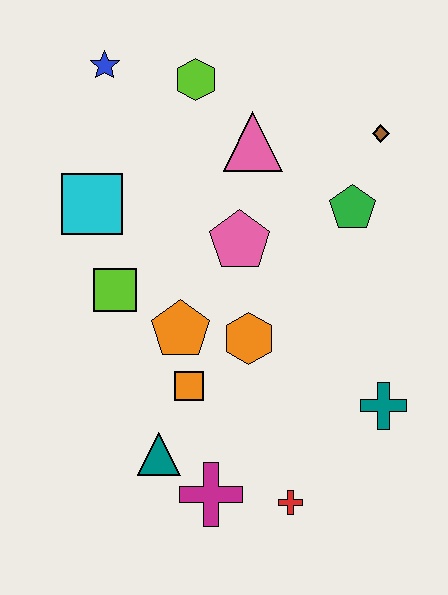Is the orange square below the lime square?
Yes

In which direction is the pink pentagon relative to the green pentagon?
The pink pentagon is to the left of the green pentagon.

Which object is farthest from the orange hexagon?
The blue star is farthest from the orange hexagon.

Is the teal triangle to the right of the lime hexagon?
No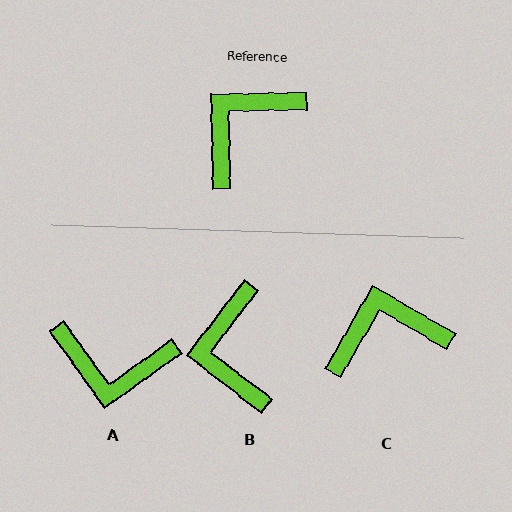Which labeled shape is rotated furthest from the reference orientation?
A, about 125 degrees away.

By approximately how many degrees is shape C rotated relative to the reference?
Approximately 31 degrees clockwise.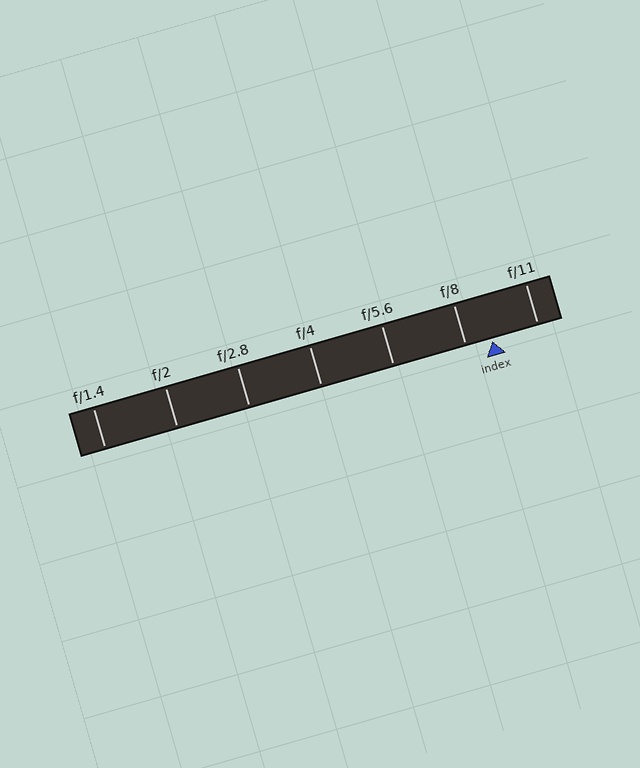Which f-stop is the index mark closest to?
The index mark is closest to f/8.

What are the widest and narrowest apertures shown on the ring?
The widest aperture shown is f/1.4 and the narrowest is f/11.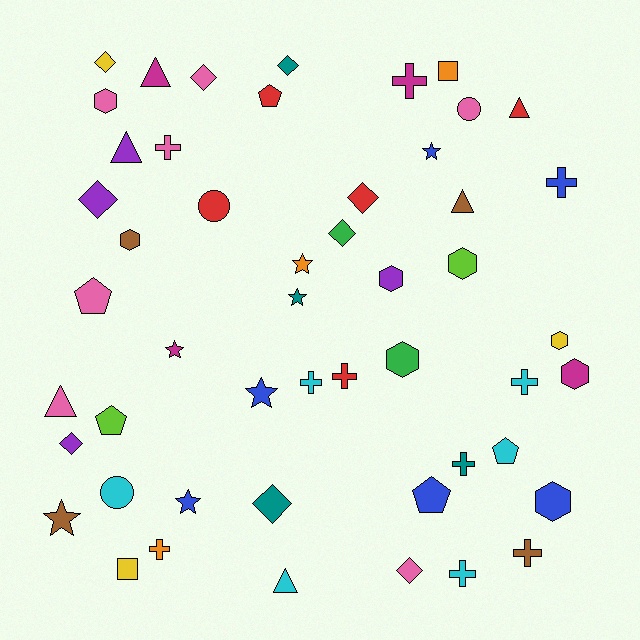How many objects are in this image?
There are 50 objects.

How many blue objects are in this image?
There are 6 blue objects.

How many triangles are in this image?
There are 6 triangles.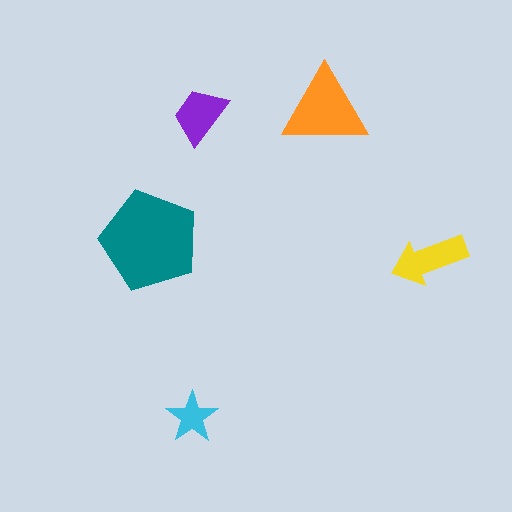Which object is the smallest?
The cyan star.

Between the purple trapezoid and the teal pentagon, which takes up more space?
The teal pentagon.